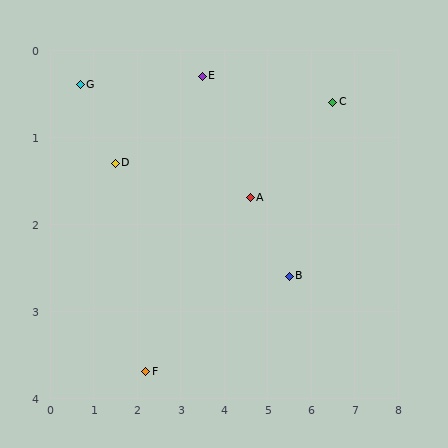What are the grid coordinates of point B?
Point B is at approximately (5.5, 2.6).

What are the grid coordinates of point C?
Point C is at approximately (6.5, 0.6).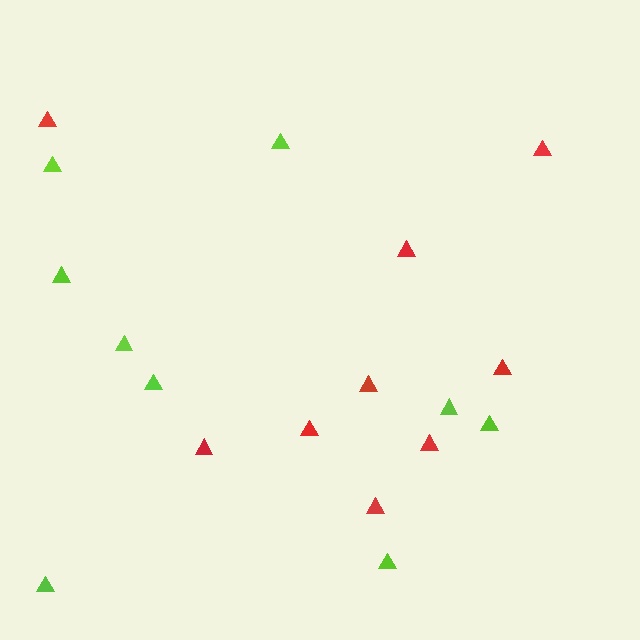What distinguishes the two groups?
There are 2 groups: one group of lime triangles (9) and one group of red triangles (9).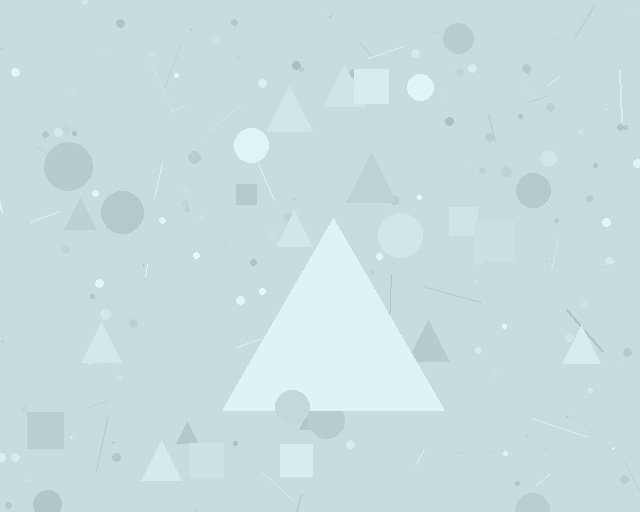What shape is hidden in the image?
A triangle is hidden in the image.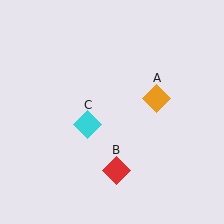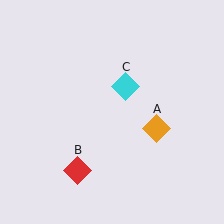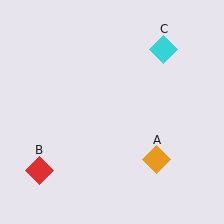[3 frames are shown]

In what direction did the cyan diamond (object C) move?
The cyan diamond (object C) moved up and to the right.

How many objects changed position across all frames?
3 objects changed position: orange diamond (object A), red diamond (object B), cyan diamond (object C).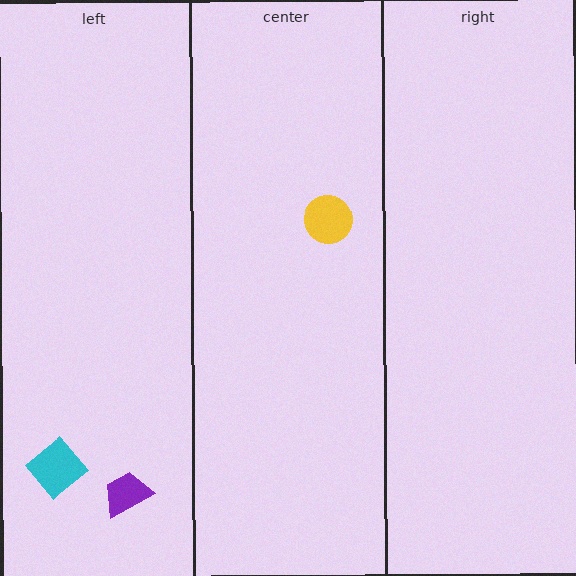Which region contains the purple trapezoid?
The left region.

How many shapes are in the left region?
2.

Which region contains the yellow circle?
The center region.